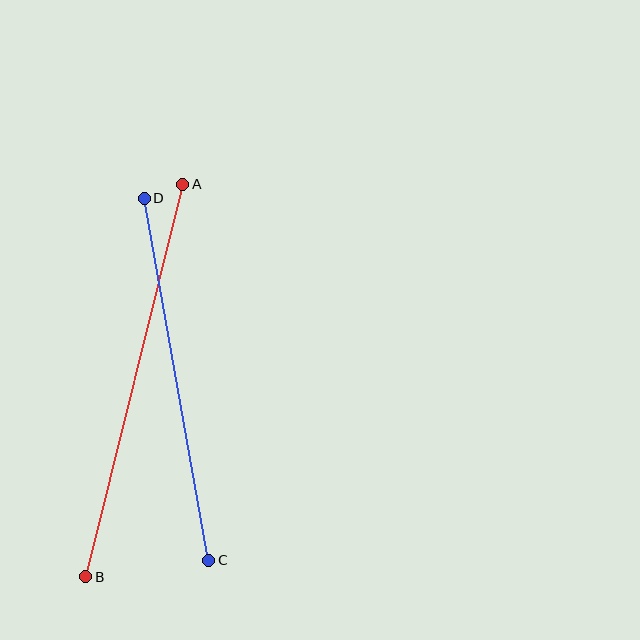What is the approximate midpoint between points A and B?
The midpoint is at approximately (134, 381) pixels.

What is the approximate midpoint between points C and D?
The midpoint is at approximately (177, 379) pixels.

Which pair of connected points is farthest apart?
Points A and B are farthest apart.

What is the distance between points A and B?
The distance is approximately 404 pixels.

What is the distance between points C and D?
The distance is approximately 368 pixels.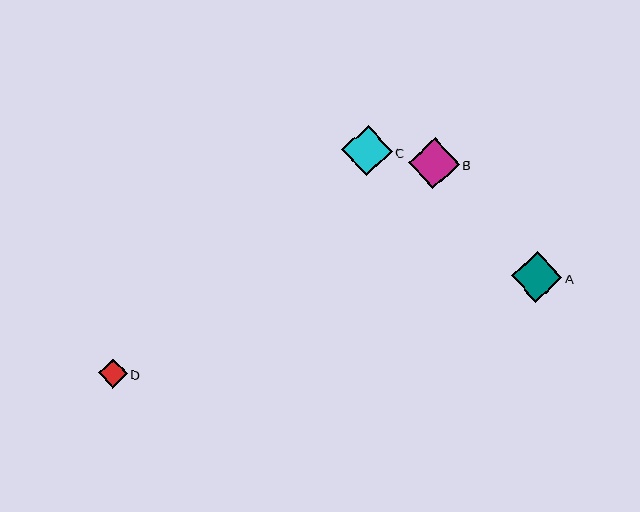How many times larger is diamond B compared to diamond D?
Diamond B is approximately 1.8 times the size of diamond D.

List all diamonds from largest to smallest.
From largest to smallest: B, C, A, D.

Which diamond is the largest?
Diamond B is the largest with a size of approximately 51 pixels.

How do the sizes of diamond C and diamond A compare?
Diamond C and diamond A are approximately the same size.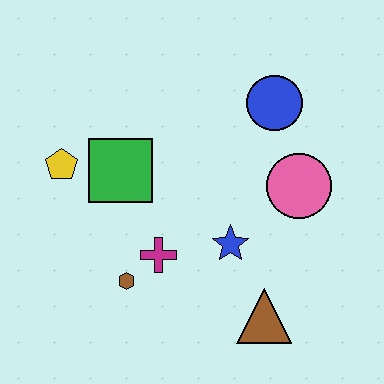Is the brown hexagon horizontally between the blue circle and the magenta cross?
No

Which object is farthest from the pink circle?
The yellow pentagon is farthest from the pink circle.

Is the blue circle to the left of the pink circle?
Yes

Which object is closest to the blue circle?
The pink circle is closest to the blue circle.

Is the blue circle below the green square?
No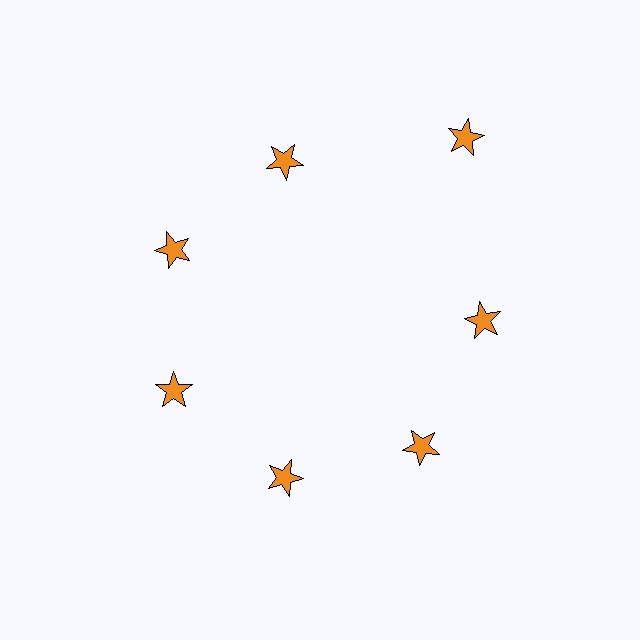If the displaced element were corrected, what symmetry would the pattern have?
It would have 7-fold rotational symmetry — the pattern would map onto itself every 51 degrees.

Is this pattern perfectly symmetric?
No. The 7 orange stars are arranged in a ring, but one element near the 1 o'clock position is pushed outward from the center, breaking the 7-fold rotational symmetry.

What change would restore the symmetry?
The symmetry would be restored by moving it inward, back onto the ring so that all 7 stars sit at equal angles and equal distance from the center.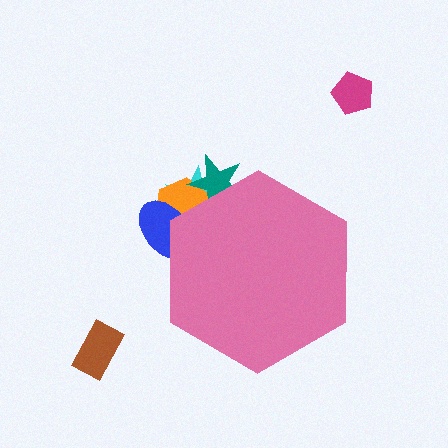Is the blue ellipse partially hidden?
Yes, the blue ellipse is partially hidden behind the pink hexagon.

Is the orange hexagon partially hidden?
Yes, the orange hexagon is partially hidden behind the pink hexagon.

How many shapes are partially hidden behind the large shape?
4 shapes are partially hidden.